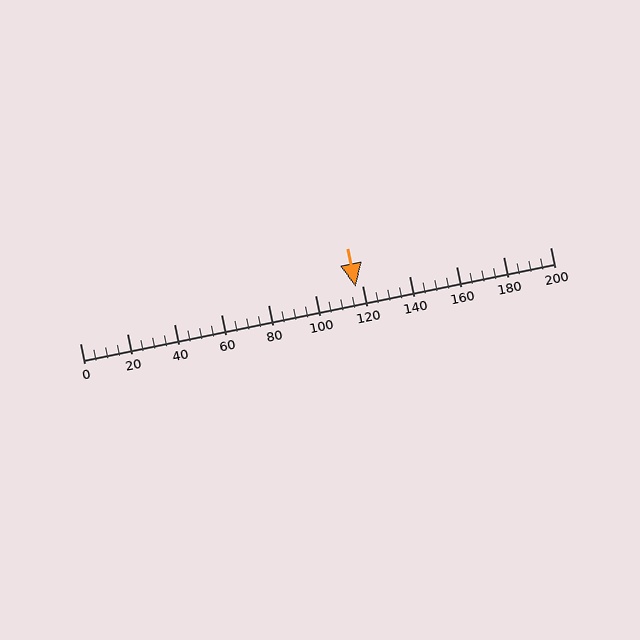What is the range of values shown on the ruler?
The ruler shows values from 0 to 200.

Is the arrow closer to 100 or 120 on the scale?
The arrow is closer to 120.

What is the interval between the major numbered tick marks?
The major tick marks are spaced 20 units apart.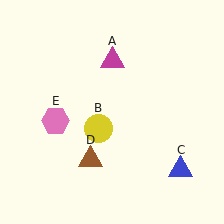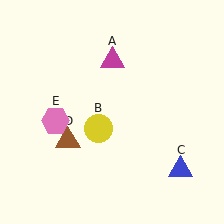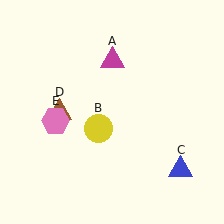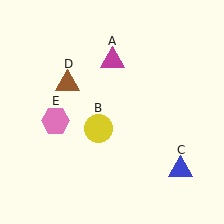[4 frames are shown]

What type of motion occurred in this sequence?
The brown triangle (object D) rotated clockwise around the center of the scene.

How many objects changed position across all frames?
1 object changed position: brown triangle (object D).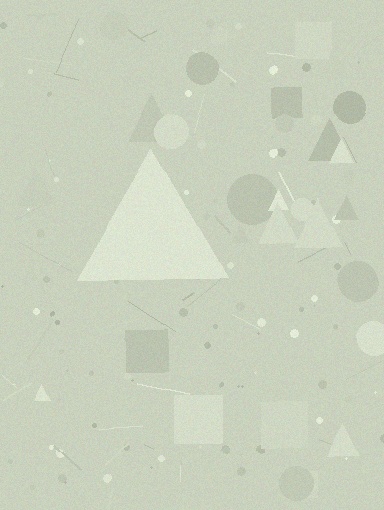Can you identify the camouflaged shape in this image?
The camouflaged shape is a triangle.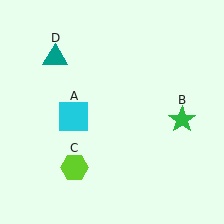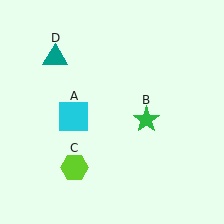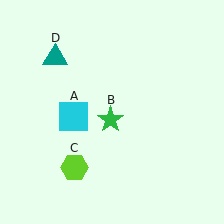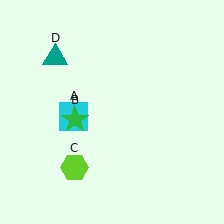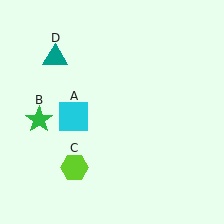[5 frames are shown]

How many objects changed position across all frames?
1 object changed position: green star (object B).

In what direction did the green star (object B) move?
The green star (object B) moved left.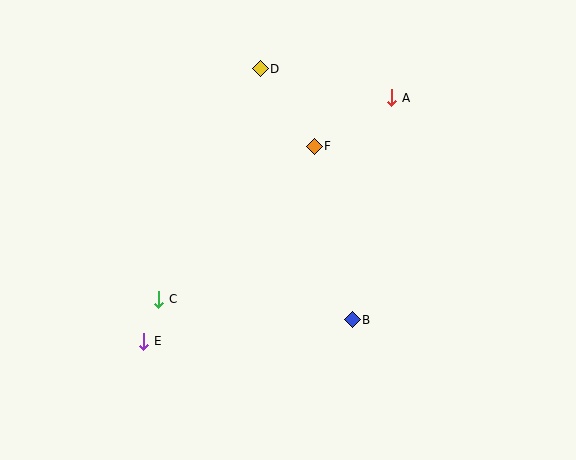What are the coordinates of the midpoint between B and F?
The midpoint between B and F is at (333, 233).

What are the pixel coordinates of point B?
Point B is at (352, 320).